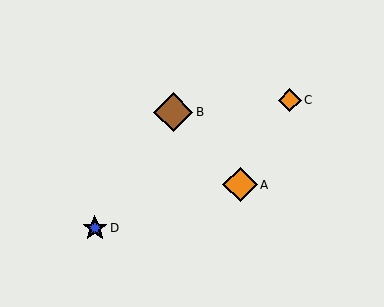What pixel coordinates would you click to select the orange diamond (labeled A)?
Click at (240, 185) to select the orange diamond A.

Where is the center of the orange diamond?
The center of the orange diamond is at (240, 185).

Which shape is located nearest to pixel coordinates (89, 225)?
The blue star (labeled D) at (95, 228) is nearest to that location.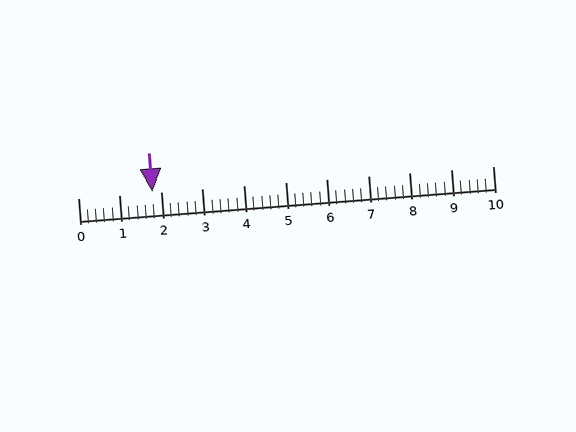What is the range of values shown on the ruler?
The ruler shows values from 0 to 10.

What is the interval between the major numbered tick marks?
The major tick marks are spaced 1 units apart.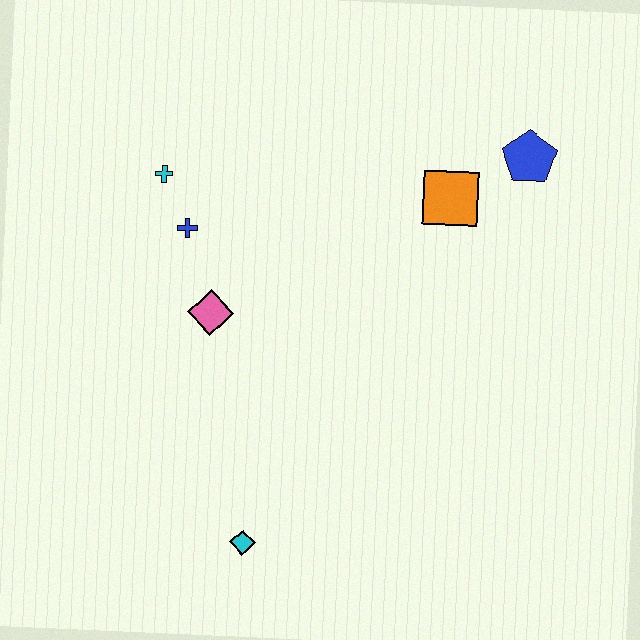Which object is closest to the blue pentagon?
The orange square is closest to the blue pentagon.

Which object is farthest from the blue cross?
The blue pentagon is farthest from the blue cross.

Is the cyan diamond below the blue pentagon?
Yes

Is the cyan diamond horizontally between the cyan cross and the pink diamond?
No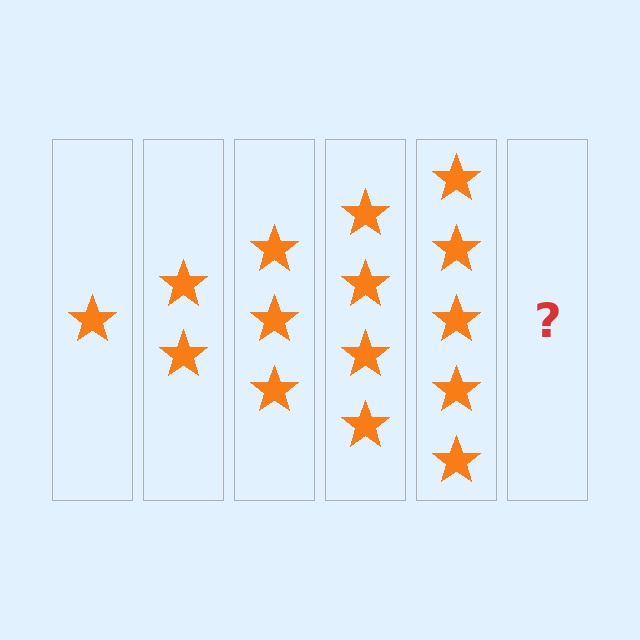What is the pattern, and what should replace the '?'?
The pattern is that each step adds one more star. The '?' should be 6 stars.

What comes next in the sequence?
The next element should be 6 stars.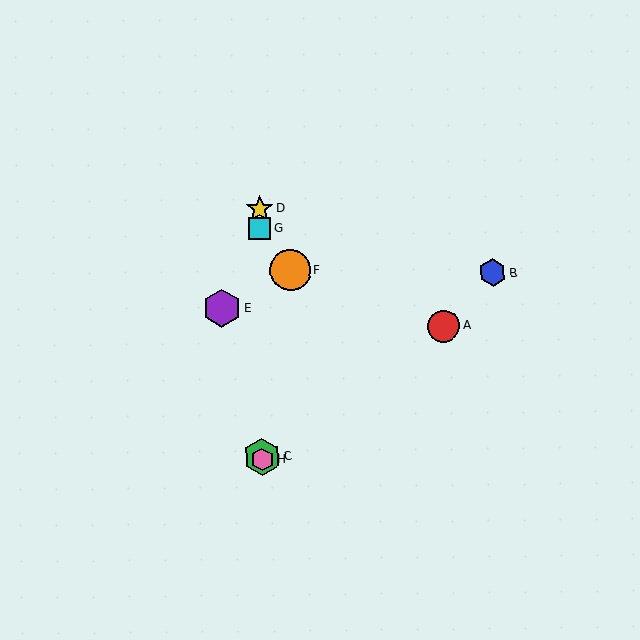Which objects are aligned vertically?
Objects C, D, G, H are aligned vertically.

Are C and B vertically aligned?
No, C is at x≈262 and B is at x≈493.